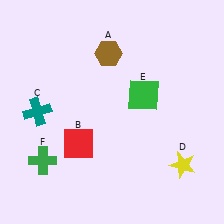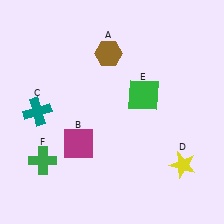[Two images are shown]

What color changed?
The square (B) changed from red in Image 1 to magenta in Image 2.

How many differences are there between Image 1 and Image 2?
There is 1 difference between the two images.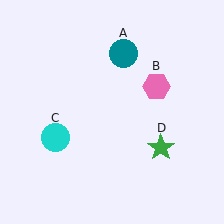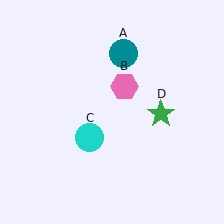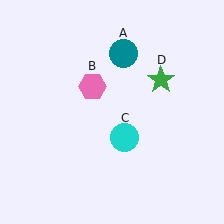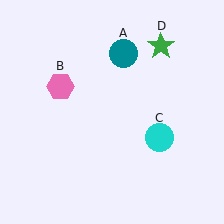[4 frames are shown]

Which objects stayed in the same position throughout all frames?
Teal circle (object A) remained stationary.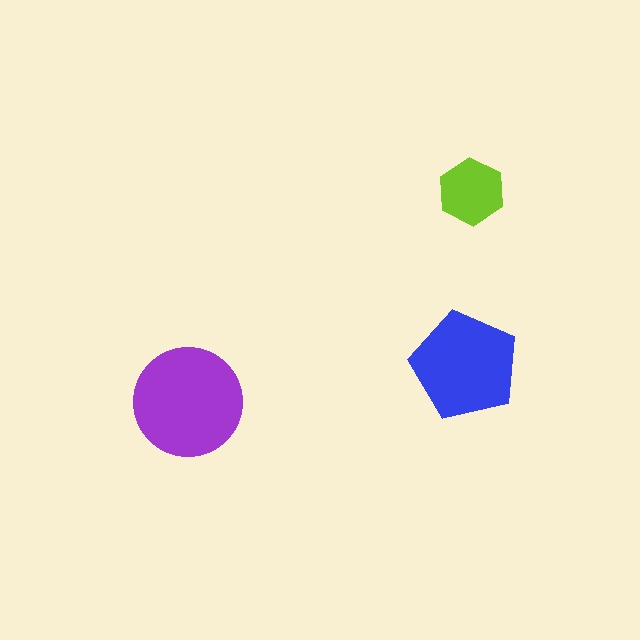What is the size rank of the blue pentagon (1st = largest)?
2nd.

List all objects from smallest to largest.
The lime hexagon, the blue pentagon, the purple circle.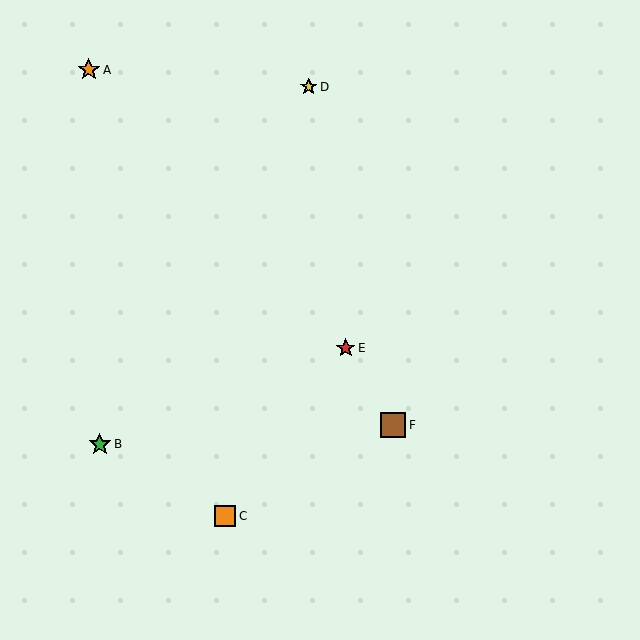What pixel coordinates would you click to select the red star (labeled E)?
Click at (346, 348) to select the red star E.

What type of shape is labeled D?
Shape D is a yellow star.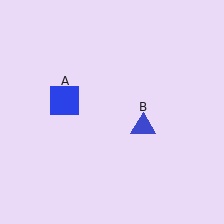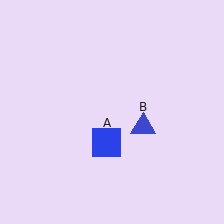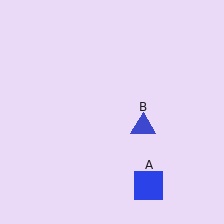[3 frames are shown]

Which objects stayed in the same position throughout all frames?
Blue triangle (object B) remained stationary.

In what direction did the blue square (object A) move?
The blue square (object A) moved down and to the right.